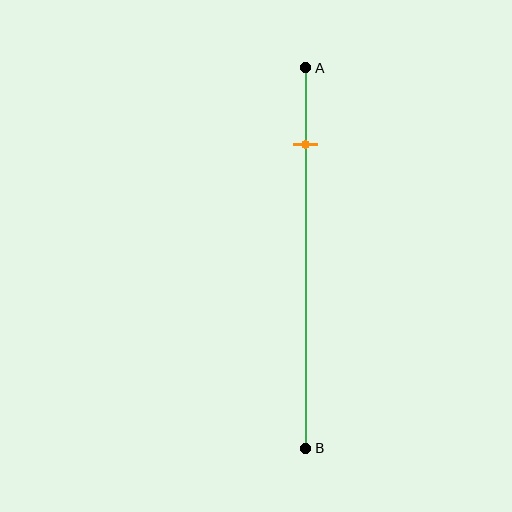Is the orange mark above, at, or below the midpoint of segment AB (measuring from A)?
The orange mark is above the midpoint of segment AB.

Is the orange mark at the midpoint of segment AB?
No, the mark is at about 20% from A, not at the 50% midpoint.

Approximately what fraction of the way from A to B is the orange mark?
The orange mark is approximately 20% of the way from A to B.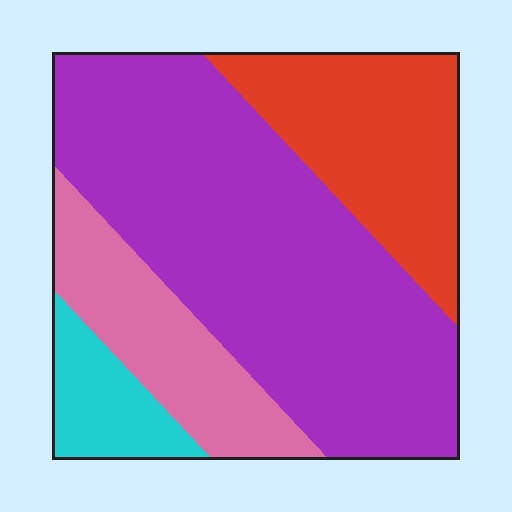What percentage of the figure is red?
Red covers around 20% of the figure.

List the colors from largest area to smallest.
From largest to smallest: purple, red, pink, cyan.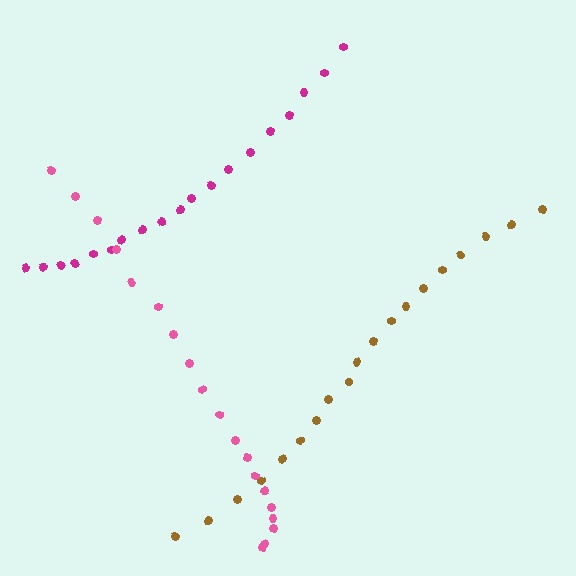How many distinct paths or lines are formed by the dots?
There are 3 distinct paths.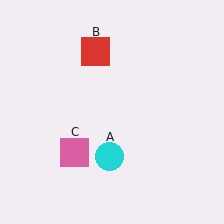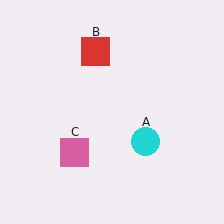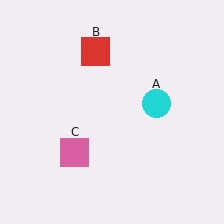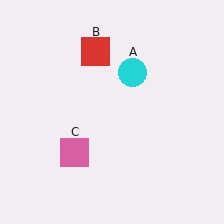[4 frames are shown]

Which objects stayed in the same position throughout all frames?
Red square (object B) and pink square (object C) remained stationary.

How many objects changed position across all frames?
1 object changed position: cyan circle (object A).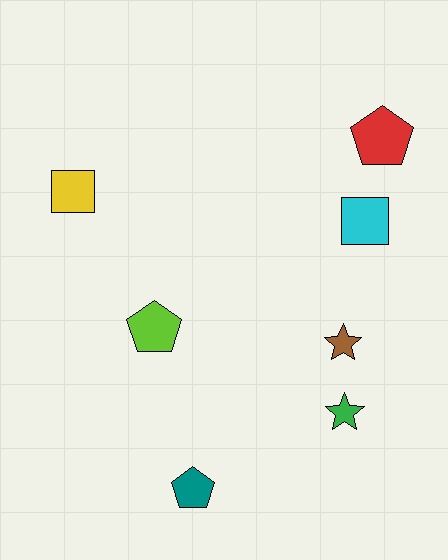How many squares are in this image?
There are 2 squares.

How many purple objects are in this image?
There are no purple objects.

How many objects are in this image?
There are 7 objects.